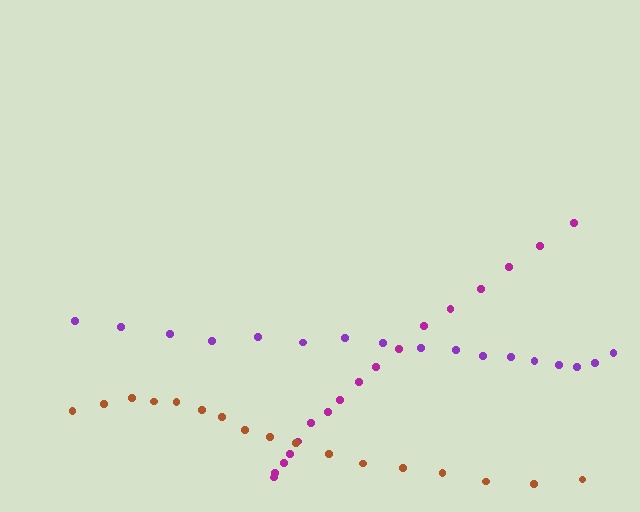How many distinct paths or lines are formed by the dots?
There are 3 distinct paths.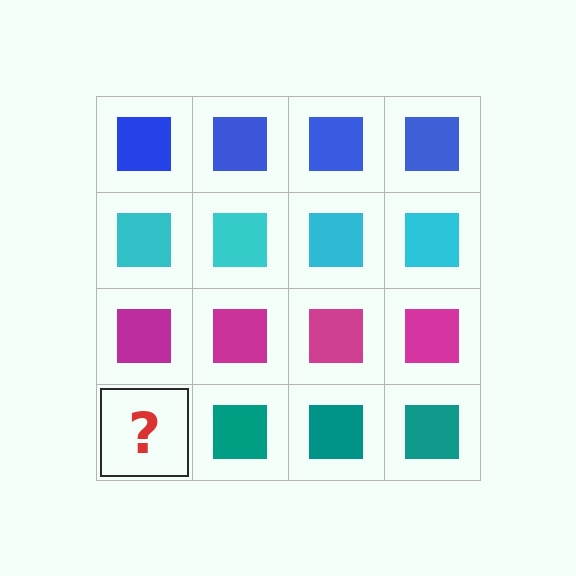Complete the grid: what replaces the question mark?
The question mark should be replaced with a teal square.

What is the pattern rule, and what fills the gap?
The rule is that each row has a consistent color. The gap should be filled with a teal square.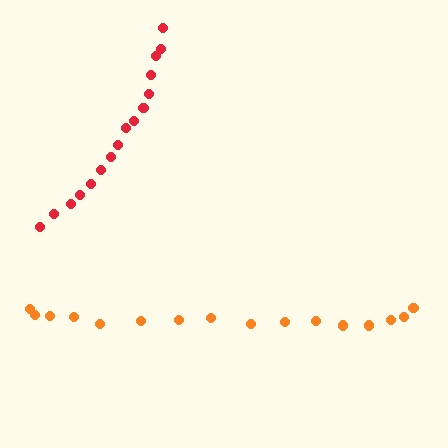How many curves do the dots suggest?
There are 2 distinct paths.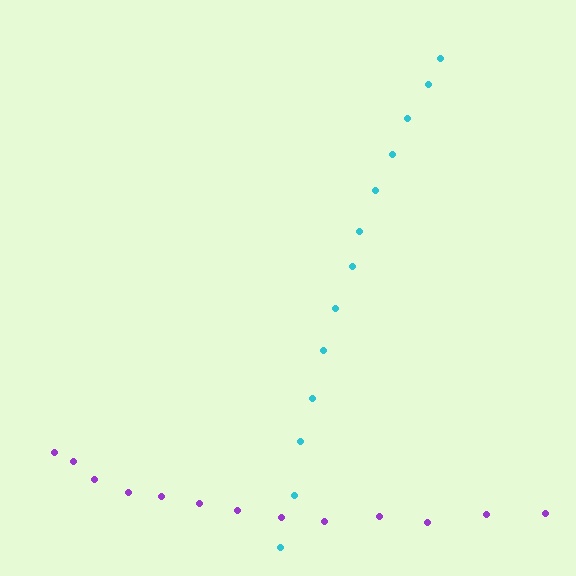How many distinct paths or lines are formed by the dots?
There are 2 distinct paths.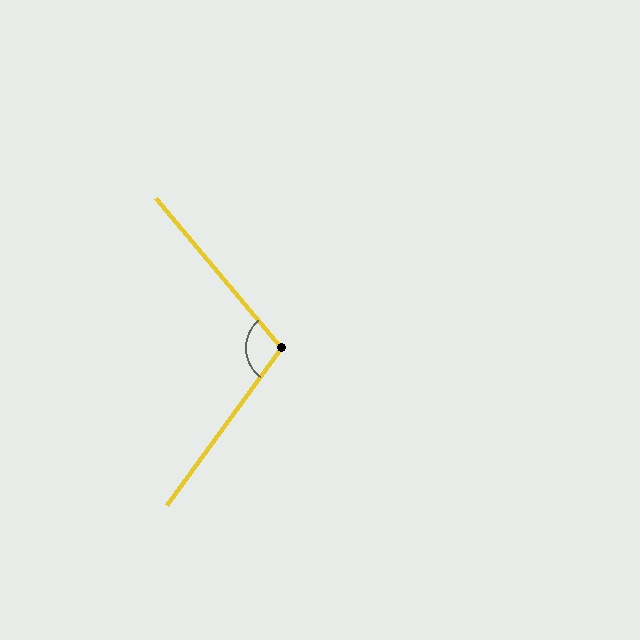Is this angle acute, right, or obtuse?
It is obtuse.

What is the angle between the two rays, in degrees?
Approximately 104 degrees.